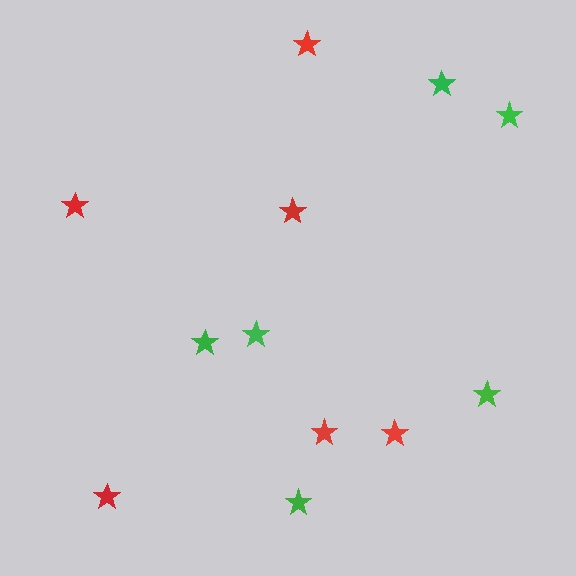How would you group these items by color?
There are 2 groups: one group of red stars (6) and one group of green stars (6).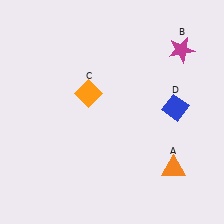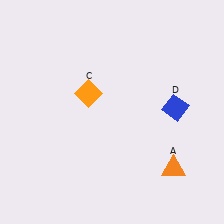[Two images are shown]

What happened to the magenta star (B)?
The magenta star (B) was removed in Image 2. It was in the top-right area of Image 1.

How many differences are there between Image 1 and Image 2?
There is 1 difference between the two images.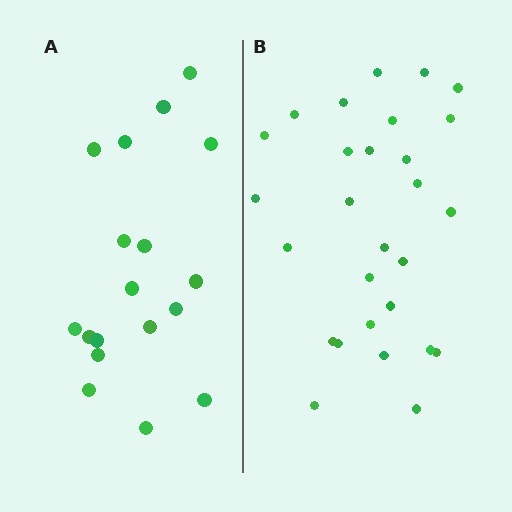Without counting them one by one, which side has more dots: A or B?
Region B (the right region) has more dots.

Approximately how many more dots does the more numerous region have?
Region B has roughly 10 or so more dots than region A.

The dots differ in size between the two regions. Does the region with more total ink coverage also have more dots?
No. Region A has more total ink coverage because its dots are larger, but region B actually contains more individual dots. Total area can be misleading — the number of items is what matters here.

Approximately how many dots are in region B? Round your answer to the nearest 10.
About 30 dots. (The exact count is 28, which rounds to 30.)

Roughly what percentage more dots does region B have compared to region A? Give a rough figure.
About 55% more.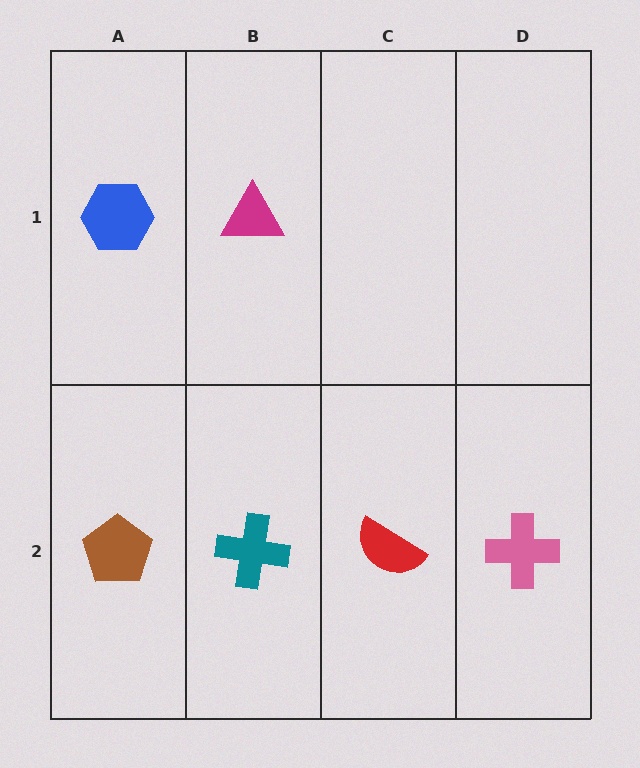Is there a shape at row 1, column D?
No, that cell is empty.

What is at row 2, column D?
A pink cross.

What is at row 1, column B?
A magenta triangle.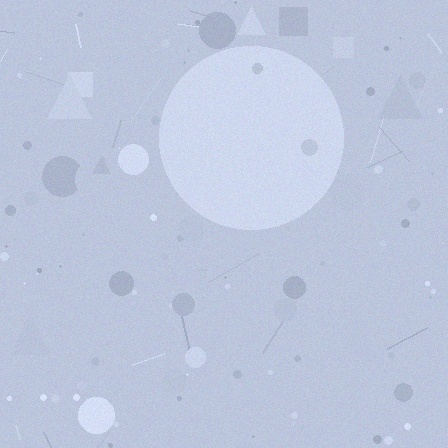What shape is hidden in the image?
A circle is hidden in the image.